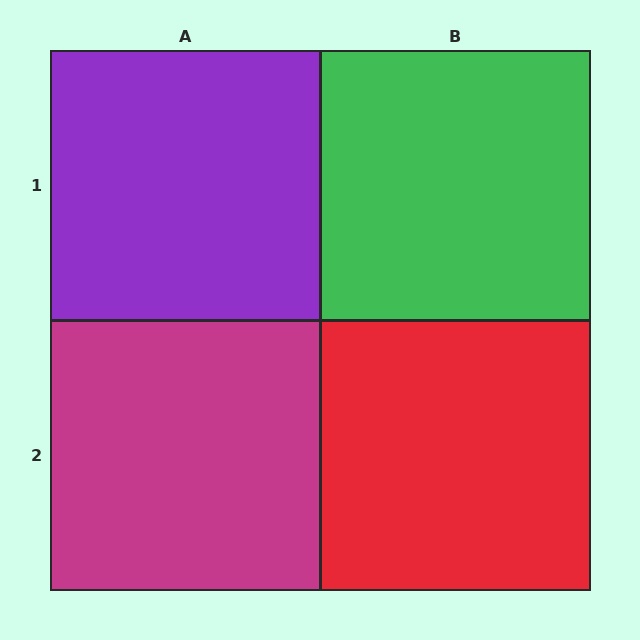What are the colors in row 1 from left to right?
Purple, green.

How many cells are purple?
1 cell is purple.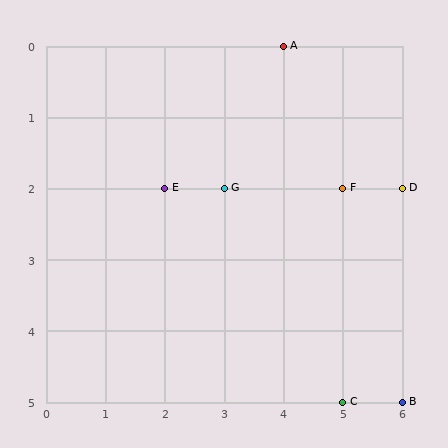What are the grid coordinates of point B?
Point B is at grid coordinates (6, 5).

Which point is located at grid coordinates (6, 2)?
Point D is at (6, 2).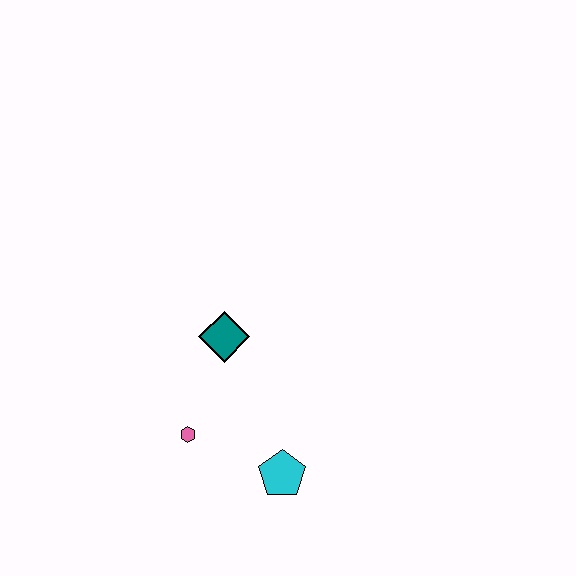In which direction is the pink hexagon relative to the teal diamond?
The pink hexagon is below the teal diamond.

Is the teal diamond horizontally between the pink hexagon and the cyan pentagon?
Yes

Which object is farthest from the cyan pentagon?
The teal diamond is farthest from the cyan pentagon.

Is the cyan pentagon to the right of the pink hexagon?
Yes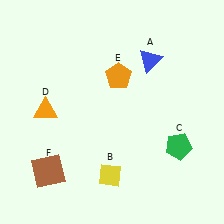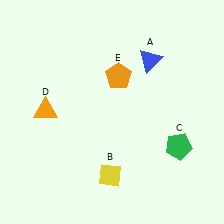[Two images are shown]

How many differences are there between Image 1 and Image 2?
There is 1 difference between the two images.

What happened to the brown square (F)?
The brown square (F) was removed in Image 2. It was in the bottom-left area of Image 1.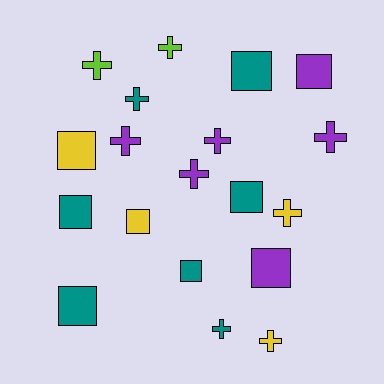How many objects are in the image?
There are 19 objects.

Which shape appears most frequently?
Cross, with 10 objects.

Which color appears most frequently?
Teal, with 7 objects.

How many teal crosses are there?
There are 2 teal crosses.